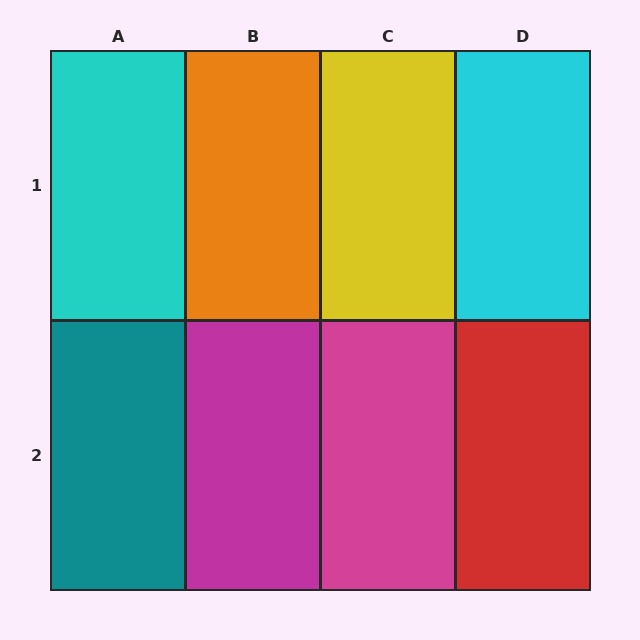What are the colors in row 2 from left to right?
Teal, magenta, magenta, red.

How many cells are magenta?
2 cells are magenta.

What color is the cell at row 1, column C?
Yellow.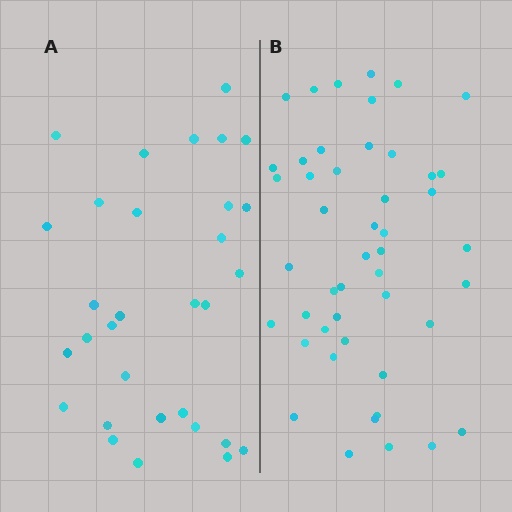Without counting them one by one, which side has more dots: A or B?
Region B (the right region) has more dots.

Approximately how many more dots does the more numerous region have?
Region B has approximately 15 more dots than region A.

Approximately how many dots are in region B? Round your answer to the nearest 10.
About 50 dots. (The exact count is 47, which rounds to 50.)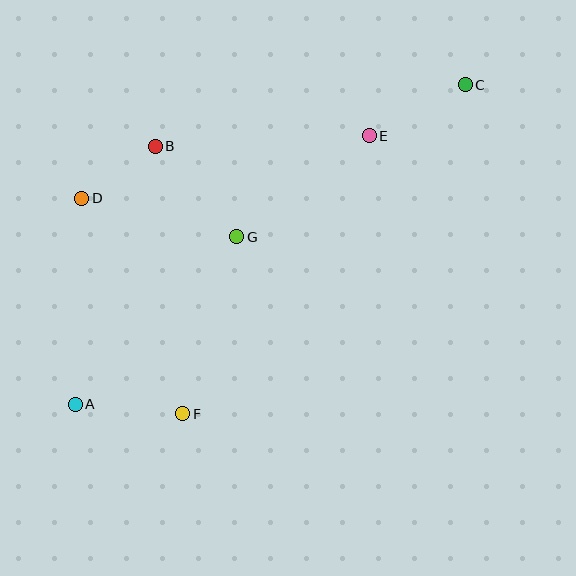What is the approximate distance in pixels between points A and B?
The distance between A and B is approximately 270 pixels.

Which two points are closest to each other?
Points B and D are closest to each other.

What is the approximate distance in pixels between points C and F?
The distance between C and F is approximately 433 pixels.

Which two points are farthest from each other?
Points A and C are farthest from each other.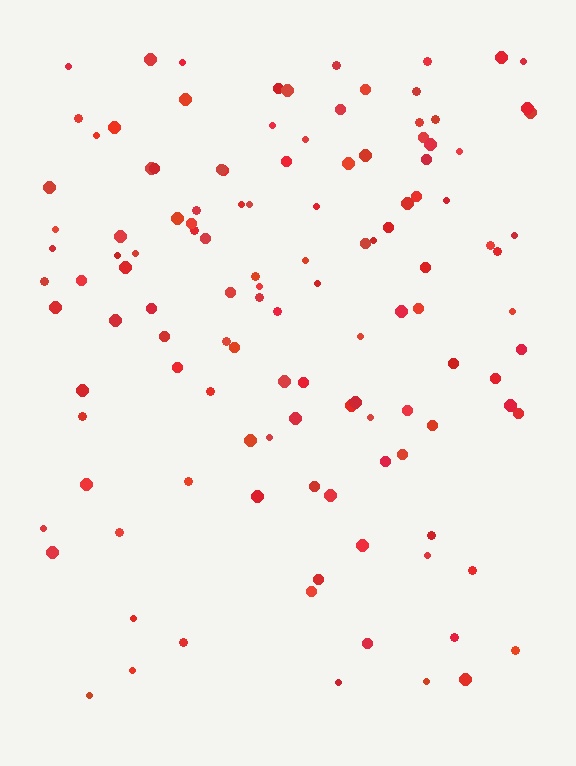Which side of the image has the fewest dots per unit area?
The bottom.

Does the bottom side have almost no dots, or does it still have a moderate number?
Still a moderate number, just noticeably fewer than the top.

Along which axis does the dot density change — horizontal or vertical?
Vertical.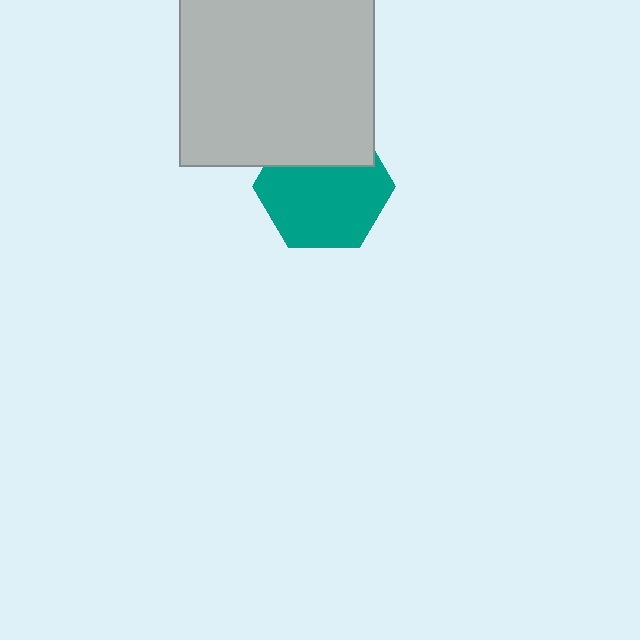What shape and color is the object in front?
The object in front is a light gray square.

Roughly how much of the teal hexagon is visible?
Most of it is visible (roughly 69%).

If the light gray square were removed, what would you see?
You would see the complete teal hexagon.